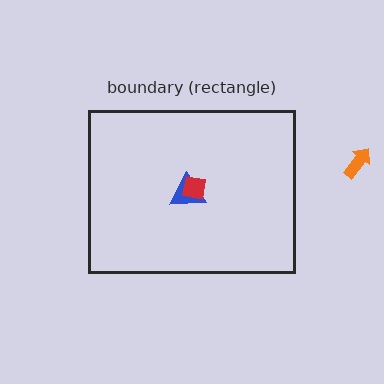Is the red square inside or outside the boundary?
Inside.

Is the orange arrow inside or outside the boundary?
Outside.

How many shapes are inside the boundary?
2 inside, 1 outside.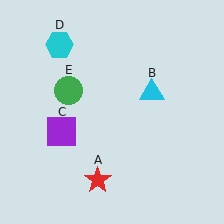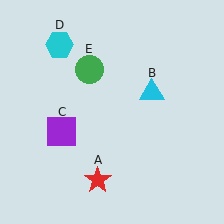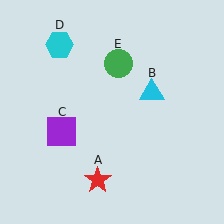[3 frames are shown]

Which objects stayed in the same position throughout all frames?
Red star (object A) and cyan triangle (object B) and purple square (object C) and cyan hexagon (object D) remained stationary.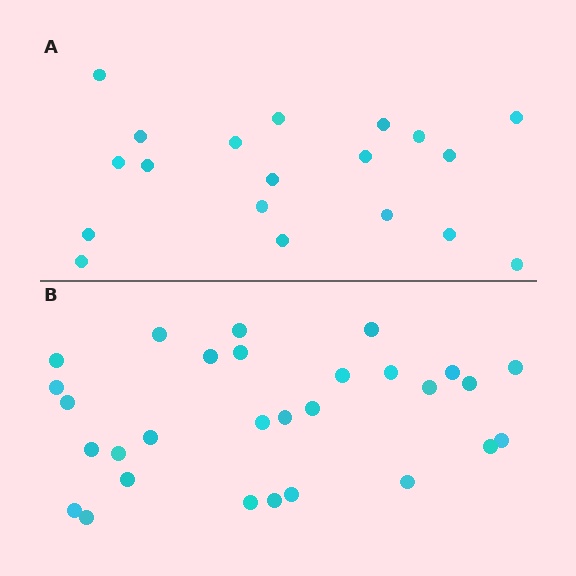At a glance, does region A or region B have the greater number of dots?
Region B (the bottom region) has more dots.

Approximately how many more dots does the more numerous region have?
Region B has roughly 10 or so more dots than region A.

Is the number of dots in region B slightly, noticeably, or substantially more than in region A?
Region B has substantially more. The ratio is roughly 1.5 to 1.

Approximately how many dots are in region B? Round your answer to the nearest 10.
About 30 dots. (The exact count is 29, which rounds to 30.)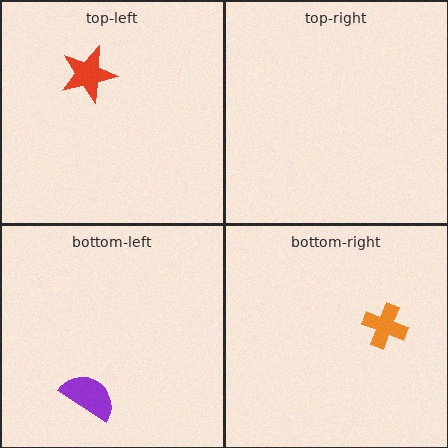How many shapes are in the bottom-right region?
1.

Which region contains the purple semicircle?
The bottom-left region.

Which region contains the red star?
The top-left region.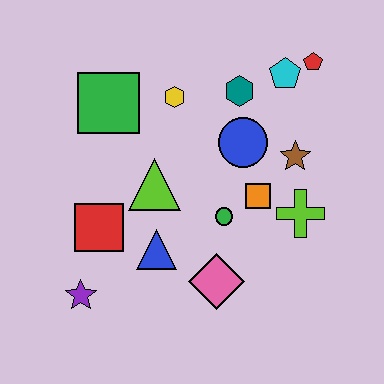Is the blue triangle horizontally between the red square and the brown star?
Yes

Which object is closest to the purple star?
The red square is closest to the purple star.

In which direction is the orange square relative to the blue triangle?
The orange square is to the right of the blue triangle.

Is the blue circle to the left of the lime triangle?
No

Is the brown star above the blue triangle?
Yes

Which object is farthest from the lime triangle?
The red pentagon is farthest from the lime triangle.